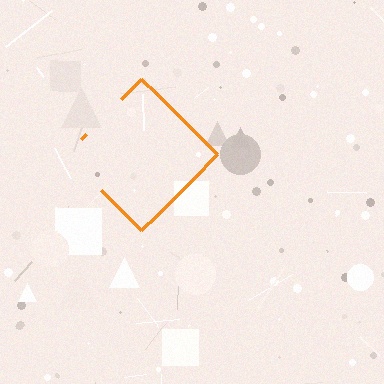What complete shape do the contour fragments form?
The contour fragments form a diamond.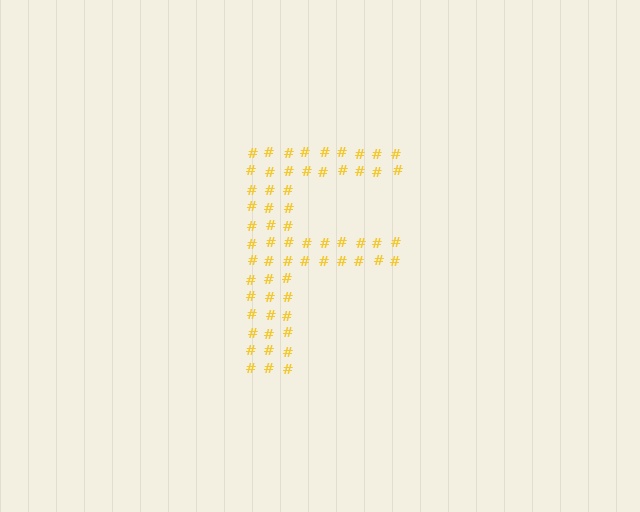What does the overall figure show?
The overall figure shows the letter F.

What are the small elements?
The small elements are hash symbols.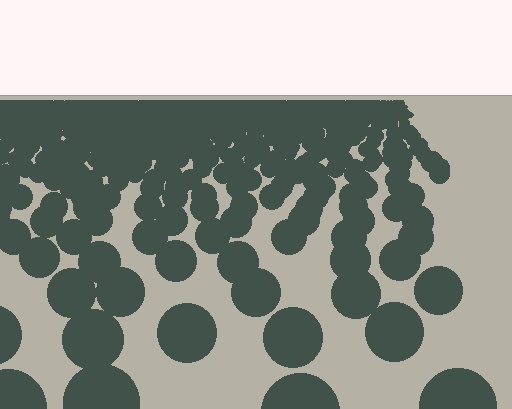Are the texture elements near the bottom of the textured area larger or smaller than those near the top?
Larger. Near the bottom, elements are closer to the viewer and appear at a bigger on-screen size.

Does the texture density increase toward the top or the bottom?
Density increases toward the top.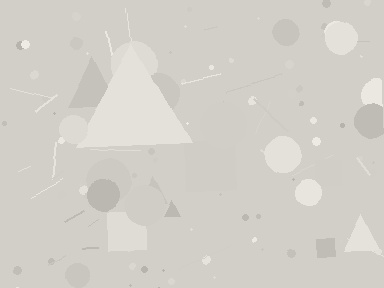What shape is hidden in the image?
A triangle is hidden in the image.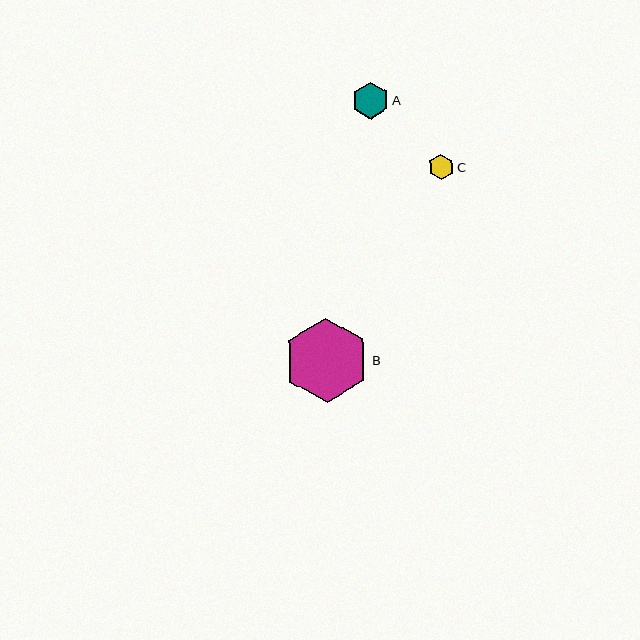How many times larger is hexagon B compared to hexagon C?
Hexagon B is approximately 3.4 times the size of hexagon C.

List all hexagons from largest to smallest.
From largest to smallest: B, A, C.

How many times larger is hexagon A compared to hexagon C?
Hexagon A is approximately 1.5 times the size of hexagon C.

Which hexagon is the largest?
Hexagon B is the largest with a size of approximately 85 pixels.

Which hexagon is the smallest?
Hexagon C is the smallest with a size of approximately 25 pixels.